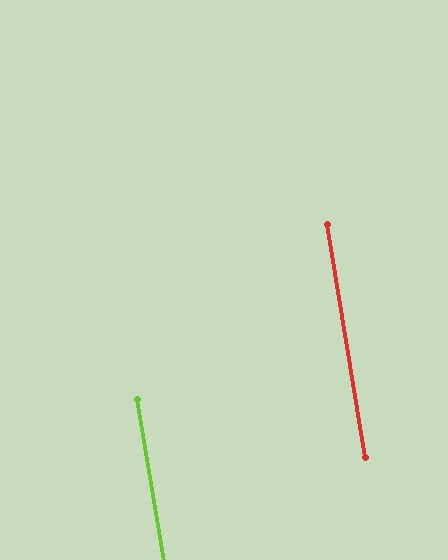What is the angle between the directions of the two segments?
Approximately 0 degrees.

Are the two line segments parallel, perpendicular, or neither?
Parallel — their directions differ by only 0.0°.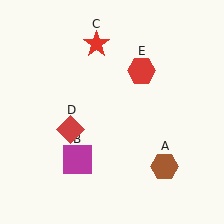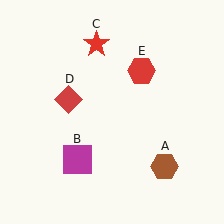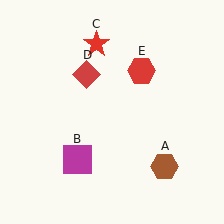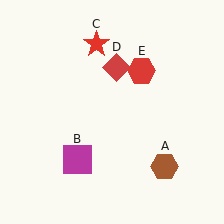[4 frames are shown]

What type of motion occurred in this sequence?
The red diamond (object D) rotated clockwise around the center of the scene.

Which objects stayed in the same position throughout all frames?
Brown hexagon (object A) and magenta square (object B) and red star (object C) and red hexagon (object E) remained stationary.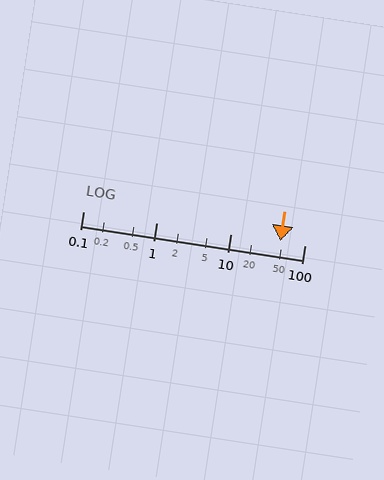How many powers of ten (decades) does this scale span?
The scale spans 3 decades, from 0.1 to 100.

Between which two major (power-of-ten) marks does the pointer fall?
The pointer is between 10 and 100.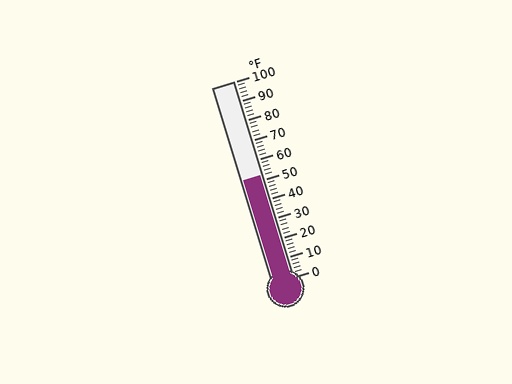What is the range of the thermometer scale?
The thermometer scale ranges from 0°F to 100°F.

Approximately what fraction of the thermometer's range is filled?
The thermometer is filled to approximately 50% of its range.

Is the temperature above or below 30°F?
The temperature is above 30°F.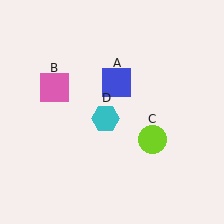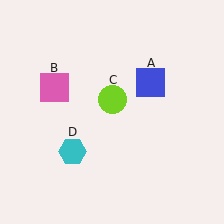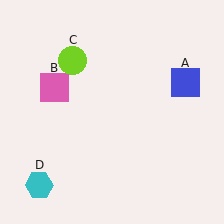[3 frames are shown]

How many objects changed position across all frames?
3 objects changed position: blue square (object A), lime circle (object C), cyan hexagon (object D).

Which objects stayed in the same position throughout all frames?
Pink square (object B) remained stationary.